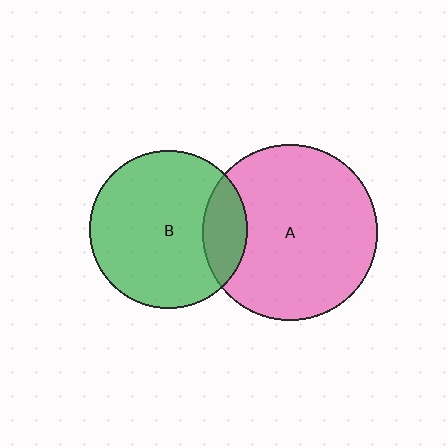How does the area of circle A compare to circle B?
Approximately 1.2 times.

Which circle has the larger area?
Circle A (pink).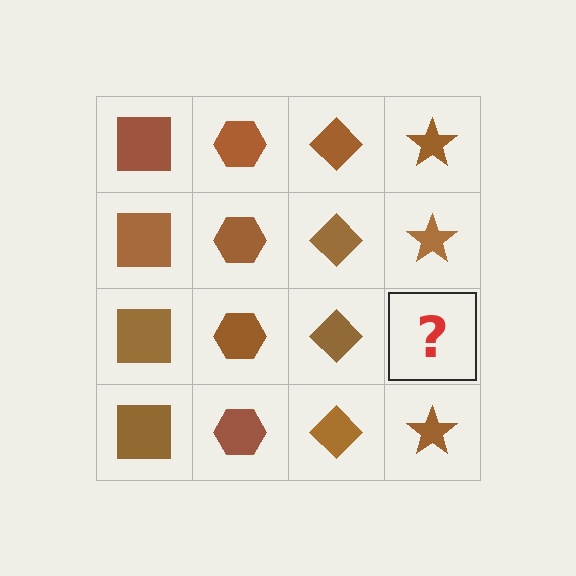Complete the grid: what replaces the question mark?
The question mark should be replaced with a brown star.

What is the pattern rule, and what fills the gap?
The rule is that each column has a consistent shape. The gap should be filled with a brown star.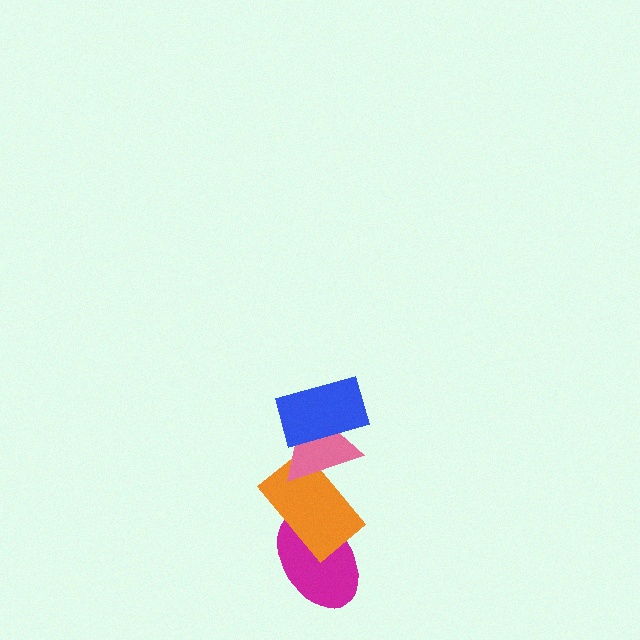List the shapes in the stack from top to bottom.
From top to bottom: the blue rectangle, the pink triangle, the orange rectangle, the magenta ellipse.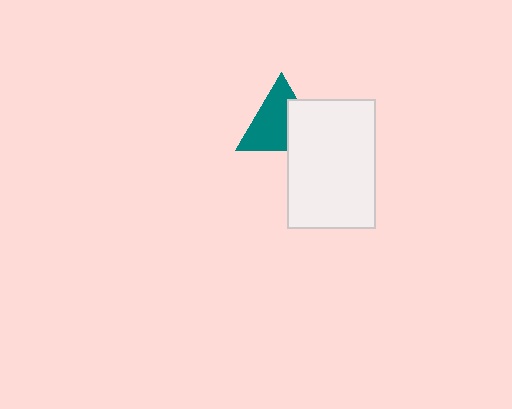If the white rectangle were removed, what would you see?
You would see the complete teal triangle.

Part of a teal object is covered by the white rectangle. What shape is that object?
It is a triangle.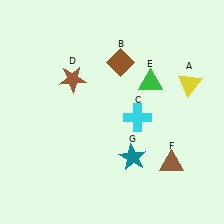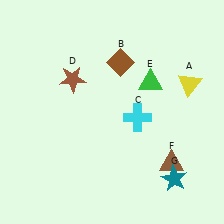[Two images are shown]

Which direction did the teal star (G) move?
The teal star (G) moved right.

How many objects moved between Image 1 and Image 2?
1 object moved between the two images.